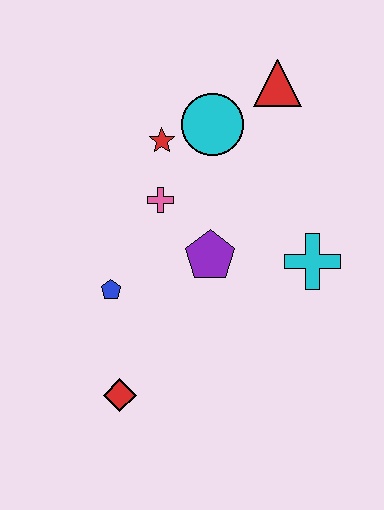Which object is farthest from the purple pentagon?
The red triangle is farthest from the purple pentagon.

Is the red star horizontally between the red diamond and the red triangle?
Yes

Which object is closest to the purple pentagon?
The pink cross is closest to the purple pentagon.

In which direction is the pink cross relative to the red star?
The pink cross is below the red star.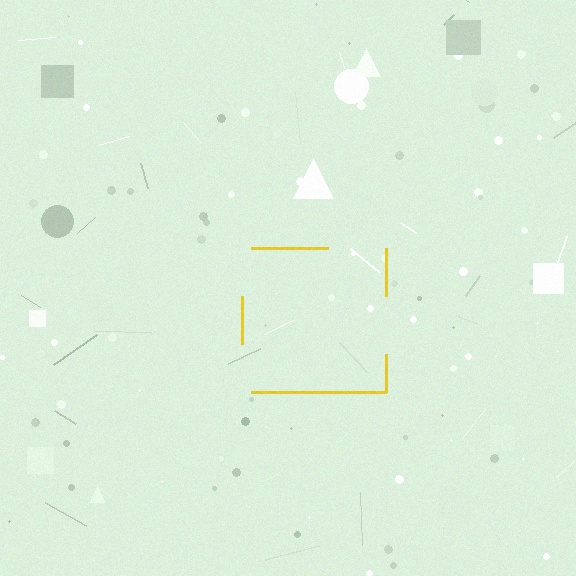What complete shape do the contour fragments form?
The contour fragments form a square.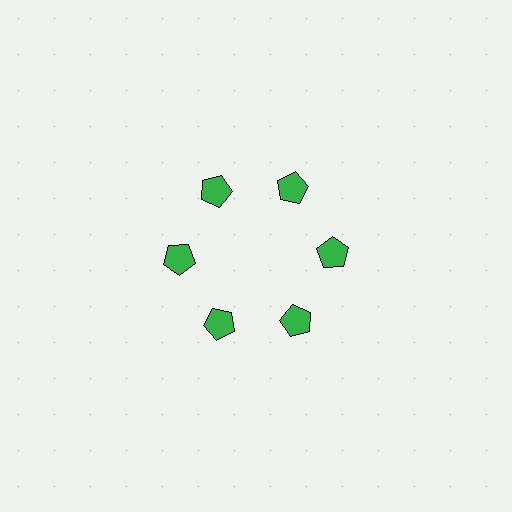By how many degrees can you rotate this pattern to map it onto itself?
The pattern maps onto itself every 60 degrees of rotation.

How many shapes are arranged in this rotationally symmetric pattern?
There are 6 shapes, arranged in 6 groups of 1.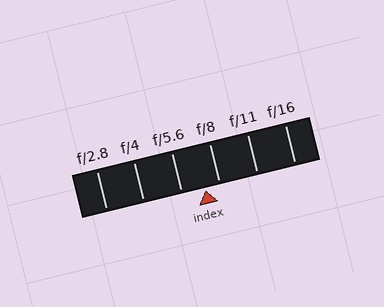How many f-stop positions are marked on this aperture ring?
There are 6 f-stop positions marked.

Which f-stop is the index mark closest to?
The index mark is closest to f/8.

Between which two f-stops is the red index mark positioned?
The index mark is between f/5.6 and f/8.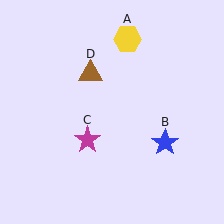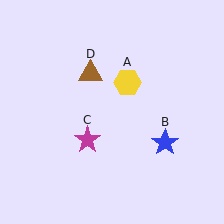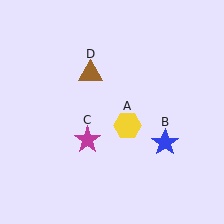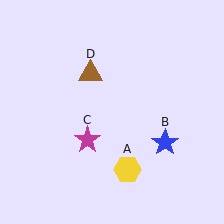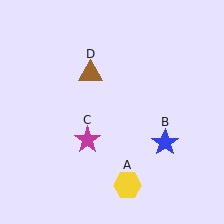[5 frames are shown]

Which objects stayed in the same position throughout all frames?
Blue star (object B) and magenta star (object C) and brown triangle (object D) remained stationary.